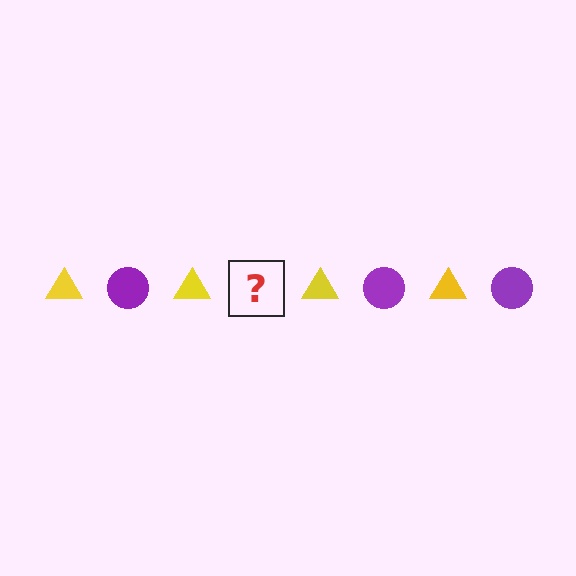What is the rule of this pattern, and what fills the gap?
The rule is that the pattern alternates between yellow triangle and purple circle. The gap should be filled with a purple circle.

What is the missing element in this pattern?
The missing element is a purple circle.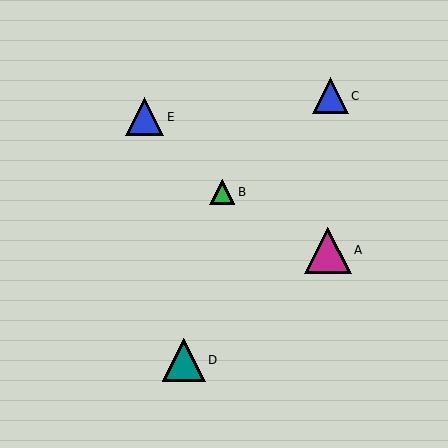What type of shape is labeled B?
Shape B is a green triangle.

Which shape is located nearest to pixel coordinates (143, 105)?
The blue triangle (labeled E) at (145, 117) is nearest to that location.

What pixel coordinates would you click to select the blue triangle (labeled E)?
Click at (145, 117) to select the blue triangle E.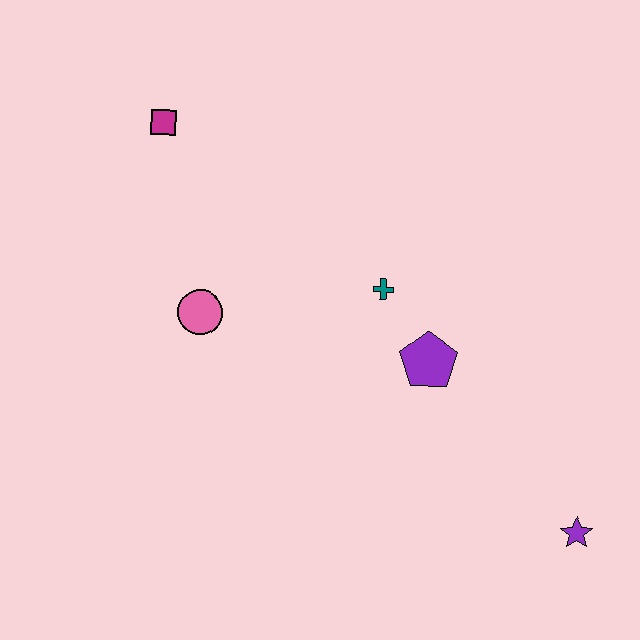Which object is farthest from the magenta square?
The purple star is farthest from the magenta square.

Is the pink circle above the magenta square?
No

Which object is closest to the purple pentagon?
The teal cross is closest to the purple pentagon.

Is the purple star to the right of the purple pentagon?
Yes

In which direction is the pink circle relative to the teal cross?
The pink circle is to the left of the teal cross.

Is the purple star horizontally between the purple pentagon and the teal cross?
No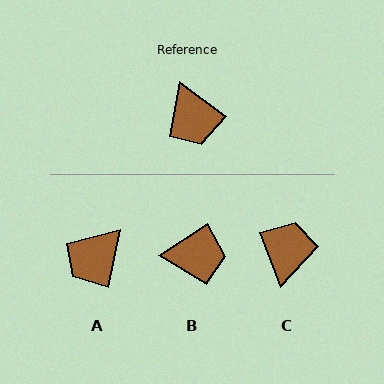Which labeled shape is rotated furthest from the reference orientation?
C, about 148 degrees away.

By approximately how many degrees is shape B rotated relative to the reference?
Approximately 70 degrees counter-clockwise.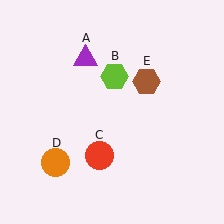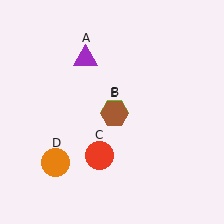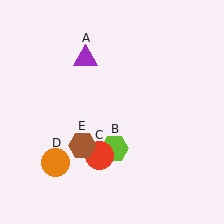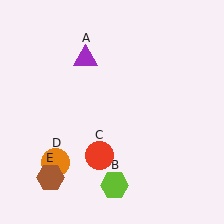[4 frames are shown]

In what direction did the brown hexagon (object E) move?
The brown hexagon (object E) moved down and to the left.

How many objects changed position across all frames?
2 objects changed position: lime hexagon (object B), brown hexagon (object E).